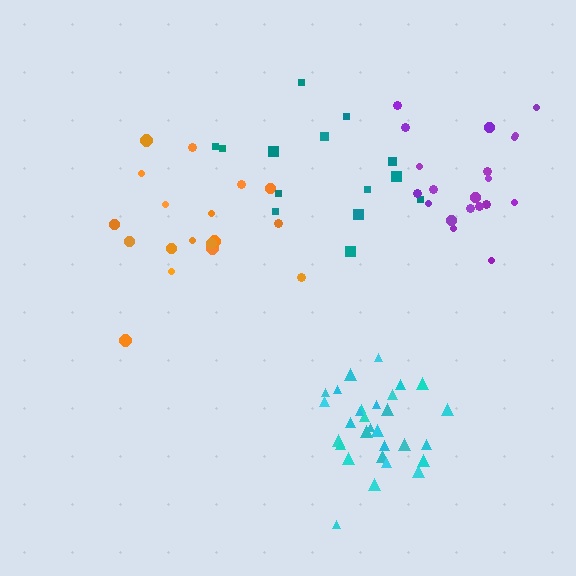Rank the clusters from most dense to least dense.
cyan, purple, orange, teal.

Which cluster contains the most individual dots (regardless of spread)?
Cyan (30).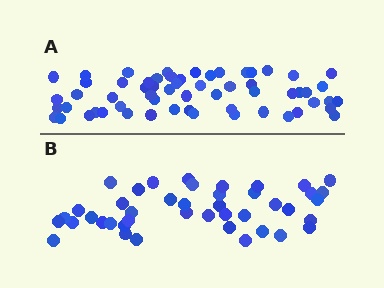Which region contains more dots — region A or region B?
Region A (the top region) has more dots.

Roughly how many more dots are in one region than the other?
Region A has approximately 15 more dots than region B.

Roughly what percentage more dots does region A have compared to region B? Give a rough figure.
About 40% more.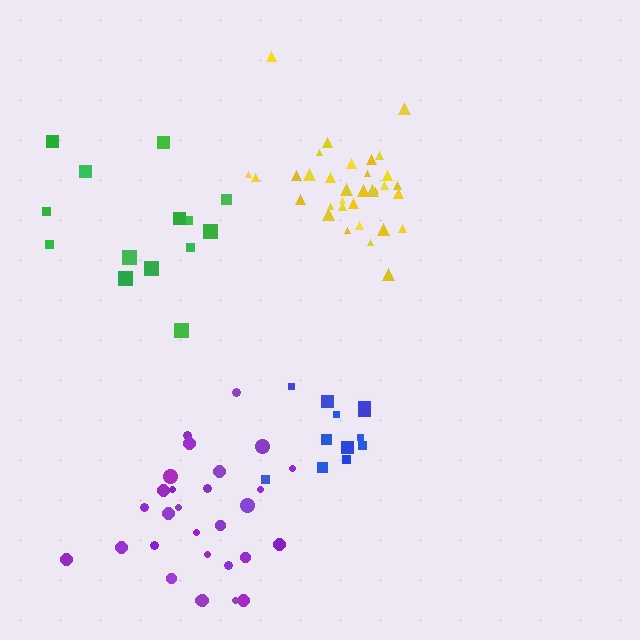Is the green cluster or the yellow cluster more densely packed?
Yellow.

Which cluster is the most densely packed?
Yellow.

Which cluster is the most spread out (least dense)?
Green.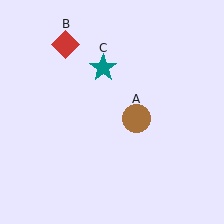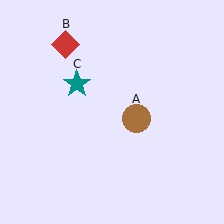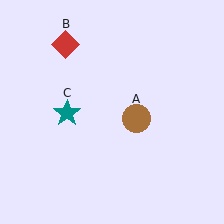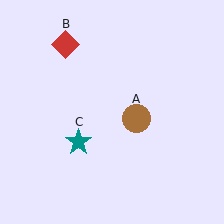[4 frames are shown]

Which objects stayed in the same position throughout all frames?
Brown circle (object A) and red diamond (object B) remained stationary.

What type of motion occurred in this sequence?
The teal star (object C) rotated counterclockwise around the center of the scene.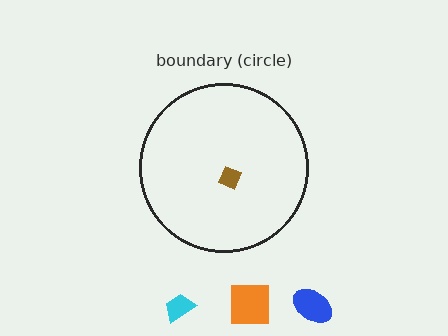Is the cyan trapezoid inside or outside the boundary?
Outside.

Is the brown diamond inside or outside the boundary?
Inside.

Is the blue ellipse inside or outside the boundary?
Outside.